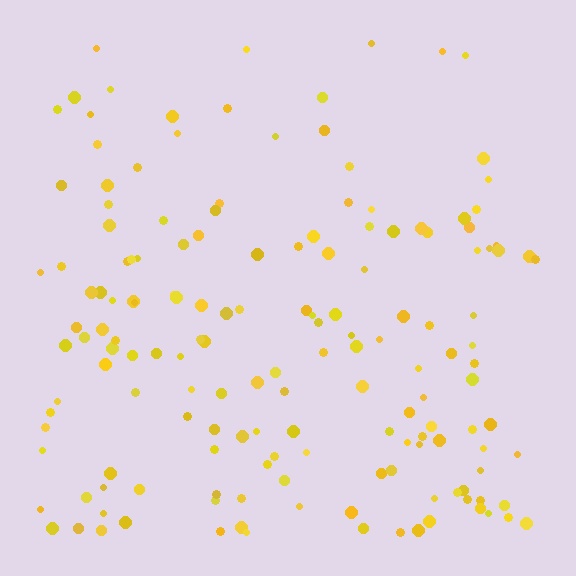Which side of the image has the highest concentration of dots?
The bottom.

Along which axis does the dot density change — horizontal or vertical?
Vertical.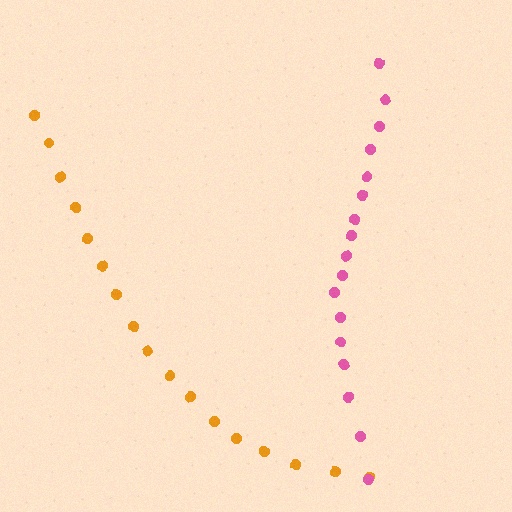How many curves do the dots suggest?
There are 2 distinct paths.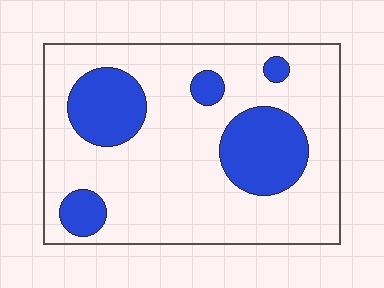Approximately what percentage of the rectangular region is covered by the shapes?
Approximately 25%.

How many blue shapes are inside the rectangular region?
5.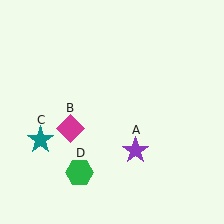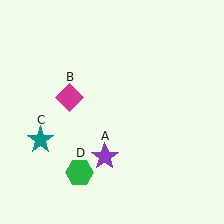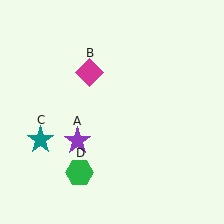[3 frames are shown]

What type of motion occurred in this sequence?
The purple star (object A), magenta diamond (object B) rotated clockwise around the center of the scene.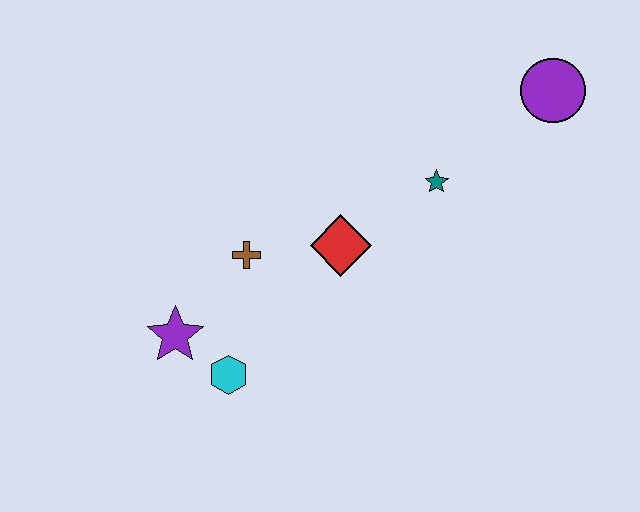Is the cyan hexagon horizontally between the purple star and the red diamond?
Yes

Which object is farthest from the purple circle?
The purple star is farthest from the purple circle.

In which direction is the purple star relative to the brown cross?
The purple star is below the brown cross.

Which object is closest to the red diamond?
The brown cross is closest to the red diamond.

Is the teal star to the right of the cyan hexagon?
Yes